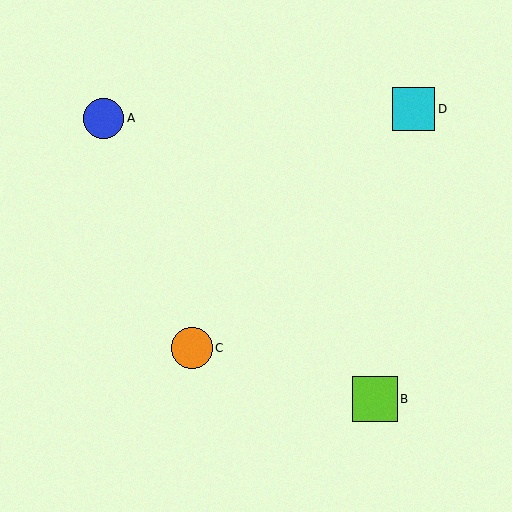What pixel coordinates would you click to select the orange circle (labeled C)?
Click at (192, 348) to select the orange circle C.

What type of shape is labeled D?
Shape D is a cyan square.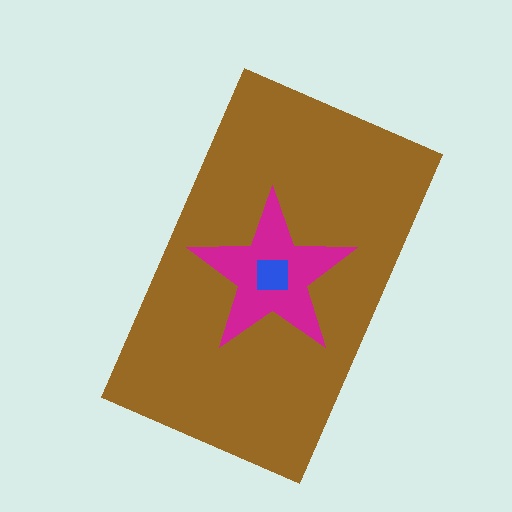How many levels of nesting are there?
3.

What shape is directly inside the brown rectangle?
The magenta star.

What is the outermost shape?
The brown rectangle.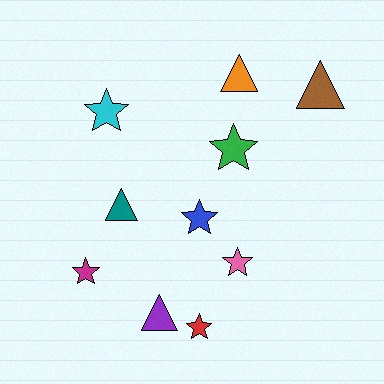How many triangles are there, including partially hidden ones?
There are 4 triangles.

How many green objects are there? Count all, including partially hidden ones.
There is 1 green object.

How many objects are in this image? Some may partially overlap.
There are 10 objects.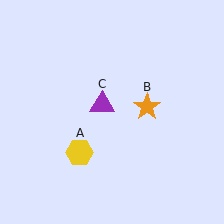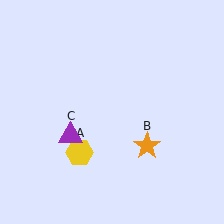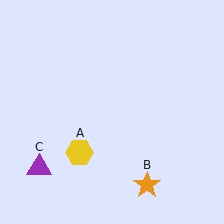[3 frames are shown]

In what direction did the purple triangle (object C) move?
The purple triangle (object C) moved down and to the left.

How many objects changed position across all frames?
2 objects changed position: orange star (object B), purple triangle (object C).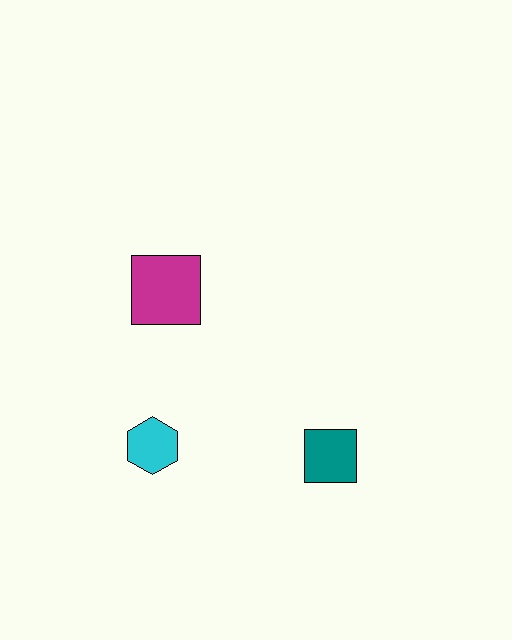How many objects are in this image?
There are 3 objects.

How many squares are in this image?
There are 2 squares.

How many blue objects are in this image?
There are no blue objects.